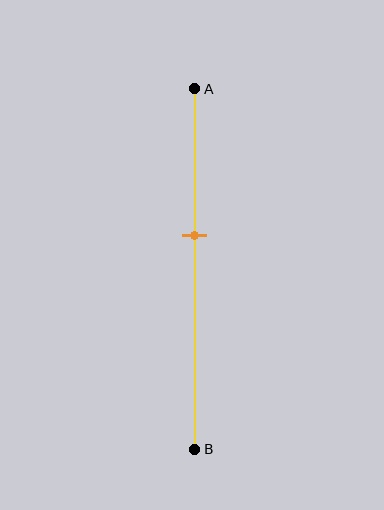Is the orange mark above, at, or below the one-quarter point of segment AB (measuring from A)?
The orange mark is below the one-quarter point of segment AB.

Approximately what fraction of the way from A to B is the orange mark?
The orange mark is approximately 40% of the way from A to B.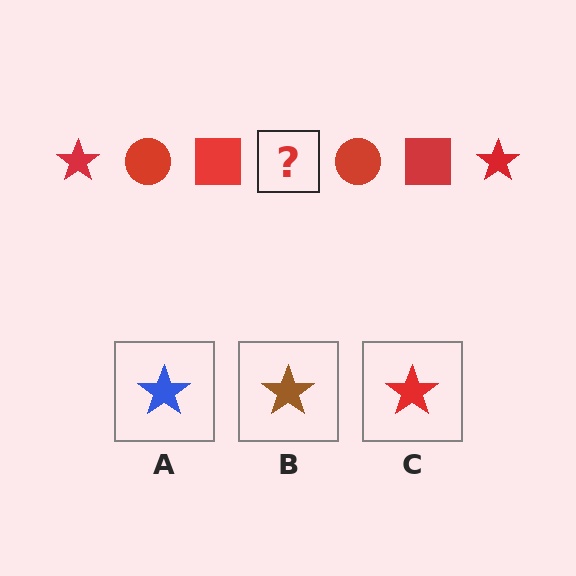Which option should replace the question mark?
Option C.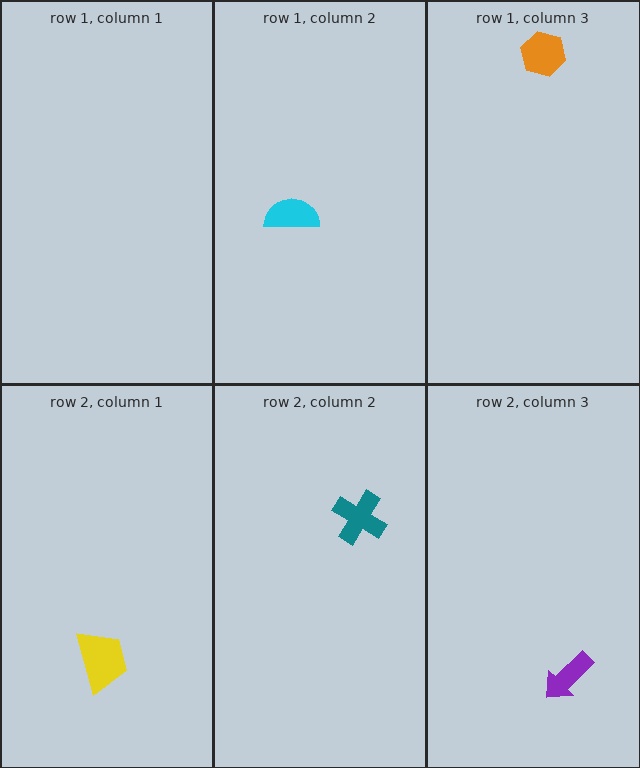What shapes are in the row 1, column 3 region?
The orange hexagon.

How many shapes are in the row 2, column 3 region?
1.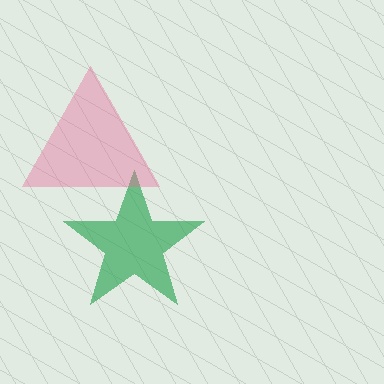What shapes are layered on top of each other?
The layered shapes are: a green star, a pink triangle.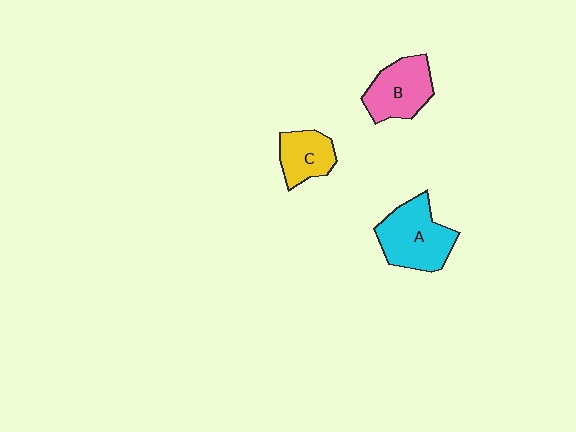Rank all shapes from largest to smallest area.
From largest to smallest: A (cyan), B (pink), C (yellow).